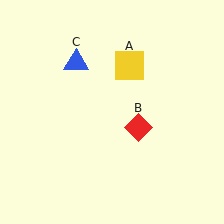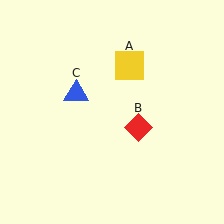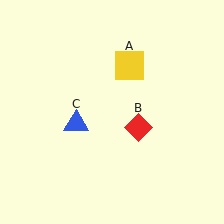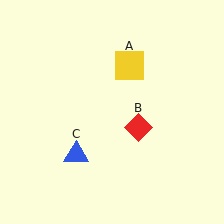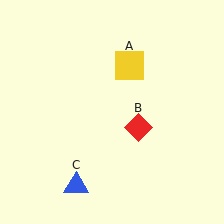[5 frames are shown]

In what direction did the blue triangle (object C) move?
The blue triangle (object C) moved down.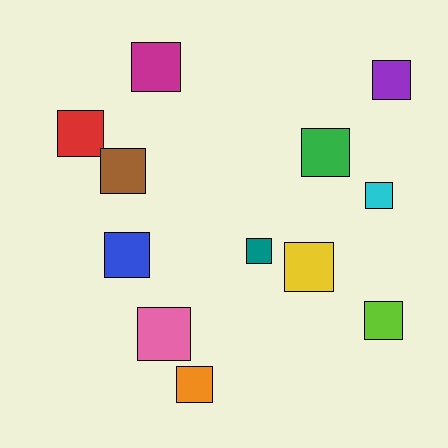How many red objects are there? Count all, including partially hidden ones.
There is 1 red object.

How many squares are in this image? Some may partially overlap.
There are 12 squares.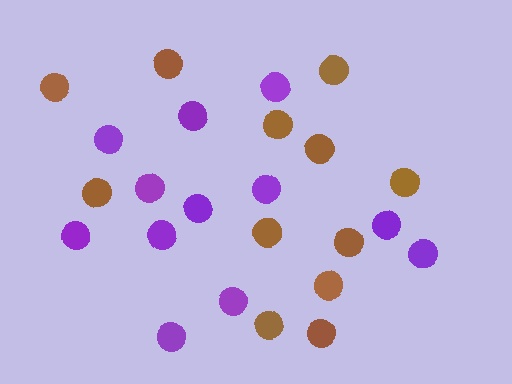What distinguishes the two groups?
There are 2 groups: one group of purple circles (12) and one group of brown circles (12).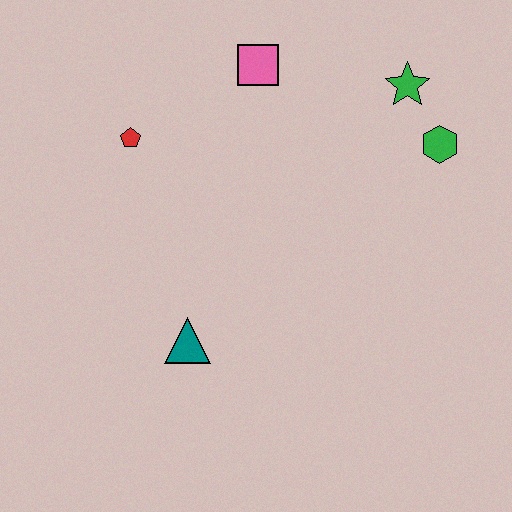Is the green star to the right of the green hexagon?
No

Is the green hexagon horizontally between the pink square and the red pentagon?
No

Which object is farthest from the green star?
The teal triangle is farthest from the green star.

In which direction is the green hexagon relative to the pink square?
The green hexagon is to the right of the pink square.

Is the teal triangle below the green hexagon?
Yes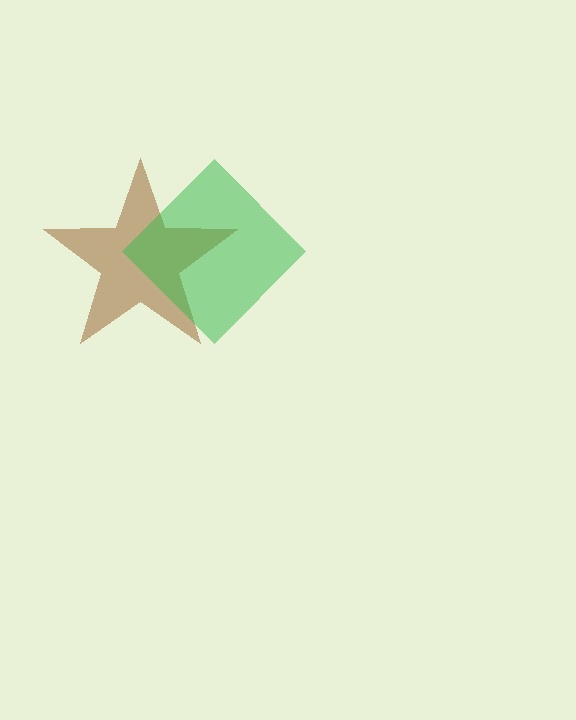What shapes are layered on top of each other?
The layered shapes are: a brown star, a green diamond.